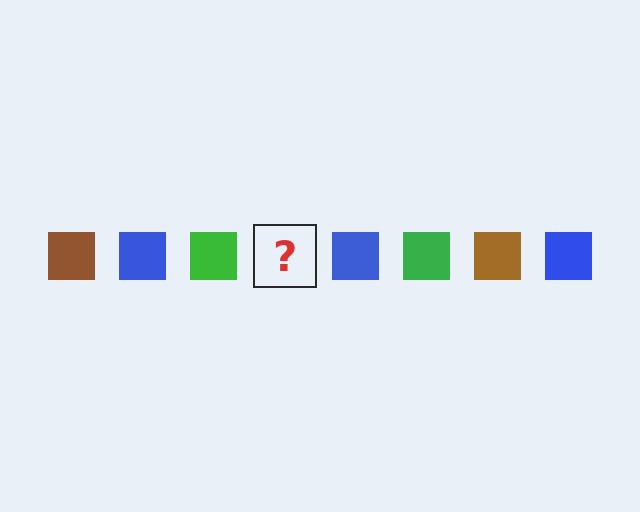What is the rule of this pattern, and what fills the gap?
The rule is that the pattern cycles through brown, blue, green squares. The gap should be filled with a brown square.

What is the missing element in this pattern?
The missing element is a brown square.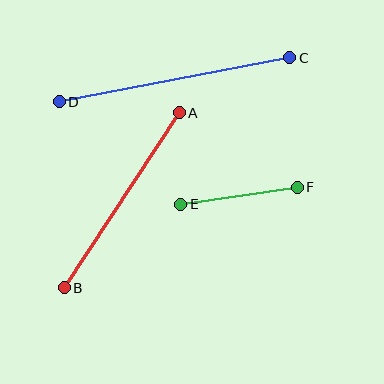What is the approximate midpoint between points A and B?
The midpoint is at approximately (122, 200) pixels.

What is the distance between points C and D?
The distance is approximately 234 pixels.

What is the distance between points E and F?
The distance is approximately 118 pixels.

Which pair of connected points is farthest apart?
Points C and D are farthest apart.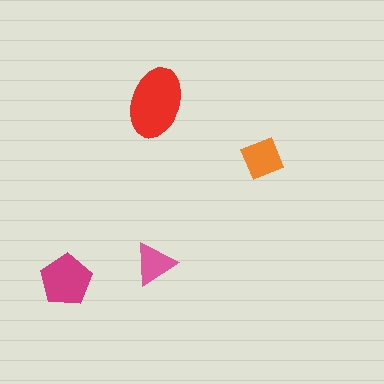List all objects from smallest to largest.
The pink triangle, the orange square, the magenta pentagon, the red ellipse.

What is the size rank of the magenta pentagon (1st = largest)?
2nd.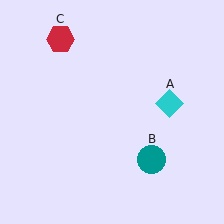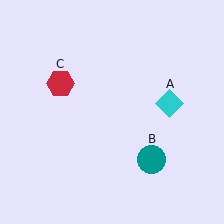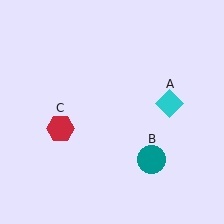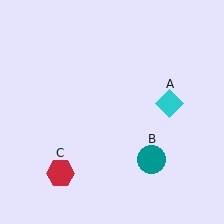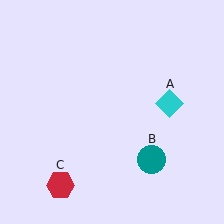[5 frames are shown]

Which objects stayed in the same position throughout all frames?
Cyan diamond (object A) and teal circle (object B) remained stationary.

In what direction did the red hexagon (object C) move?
The red hexagon (object C) moved down.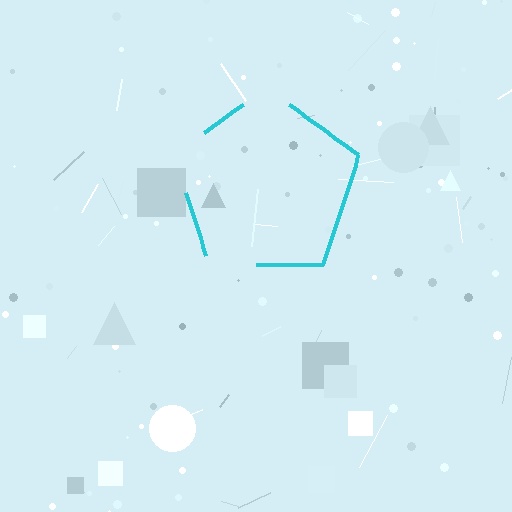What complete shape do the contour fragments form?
The contour fragments form a pentagon.